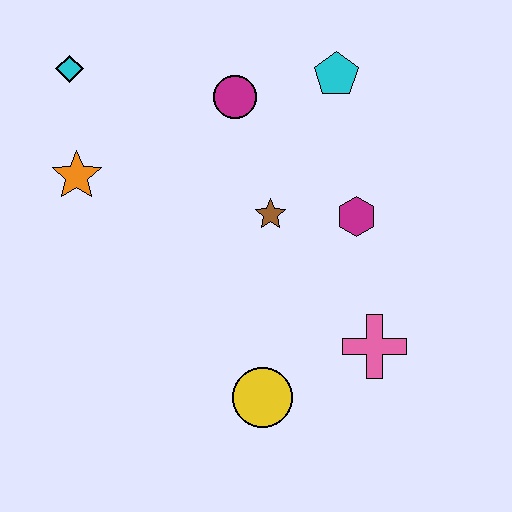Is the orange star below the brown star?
No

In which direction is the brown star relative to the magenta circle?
The brown star is below the magenta circle.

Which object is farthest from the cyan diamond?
The pink cross is farthest from the cyan diamond.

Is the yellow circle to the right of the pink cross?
No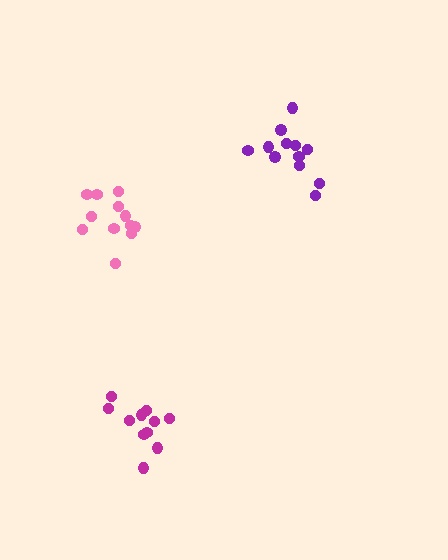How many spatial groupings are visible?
There are 3 spatial groupings.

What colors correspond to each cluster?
The clusters are colored: magenta, purple, pink.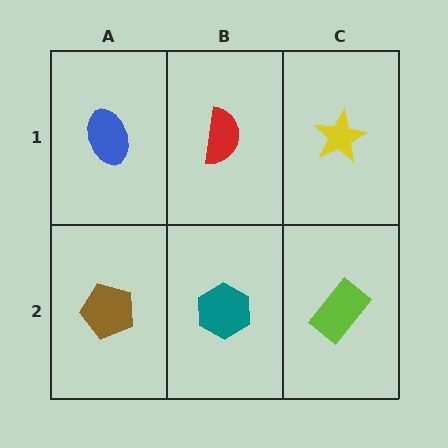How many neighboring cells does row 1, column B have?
3.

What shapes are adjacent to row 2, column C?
A yellow star (row 1, column C), a teal hexagon (row 2, column B).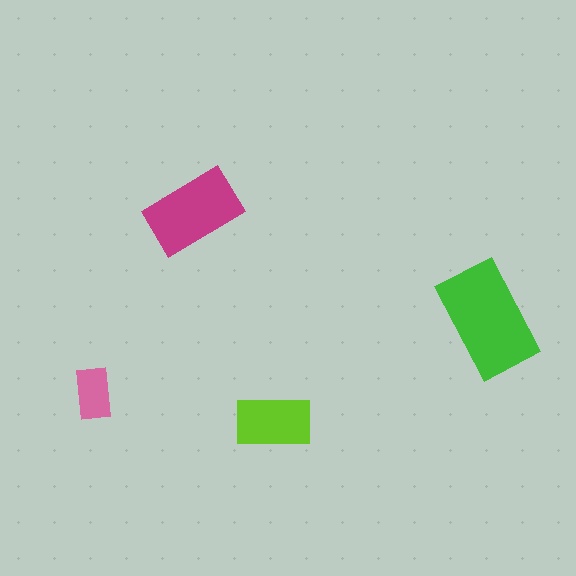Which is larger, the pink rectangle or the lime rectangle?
The lime one.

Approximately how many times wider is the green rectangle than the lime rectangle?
About 1.5 times wider.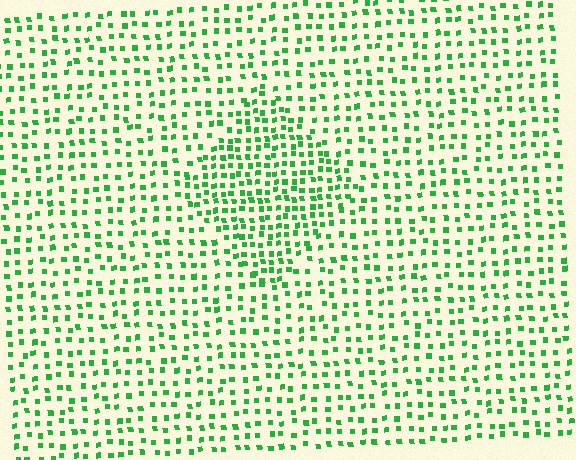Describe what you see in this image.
The image contains small green elements arranged at two different densities. A diamond-shaped region is visible where the elements are more densely packed than the surrounding area.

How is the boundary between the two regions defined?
The boundary is defined by a change in element density (approximately 1.7x ratio). All elements are the same color, size, and shape.